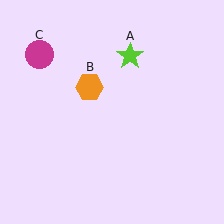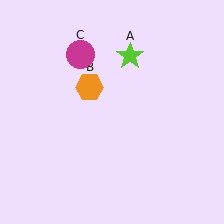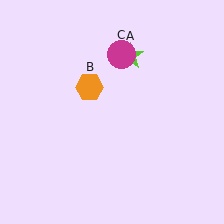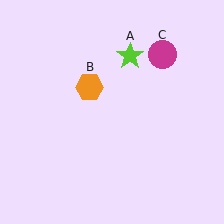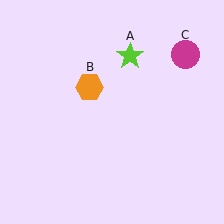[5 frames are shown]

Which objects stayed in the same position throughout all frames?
Lime star (object A) and orange hexagon (object B) remained stationary.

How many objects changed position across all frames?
1 object changed position: magenta circle (object C).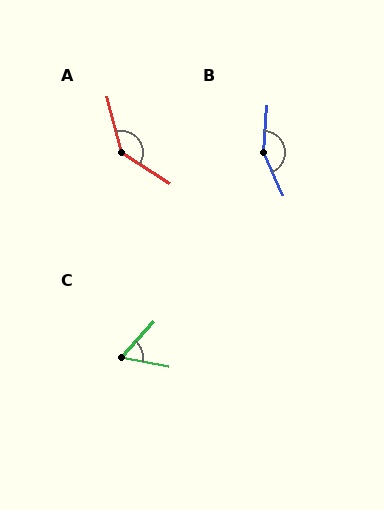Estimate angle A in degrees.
Approximately 137 degrees.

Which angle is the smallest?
C, at approximately 58 degrees.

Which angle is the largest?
B, at approximately 152 degrees.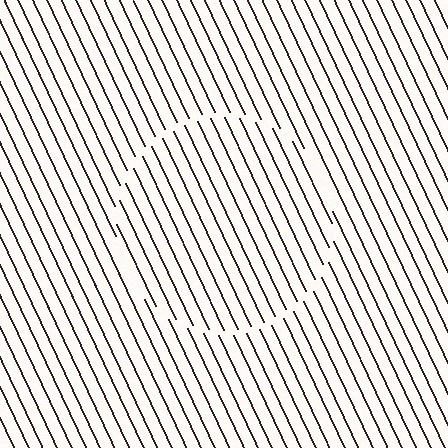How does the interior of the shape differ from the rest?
The interior of the shape contains the same grating, shifted by half a period — the contour is defined by the phase discontinuity where line-ends from the inner and outer gratings abut.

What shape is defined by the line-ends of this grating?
An illusory circle. The interior of the shape contains the same grating, shifted by half a period — the contour is defined by the phase discontinuity where line-ends from the inner and outer gratings abut.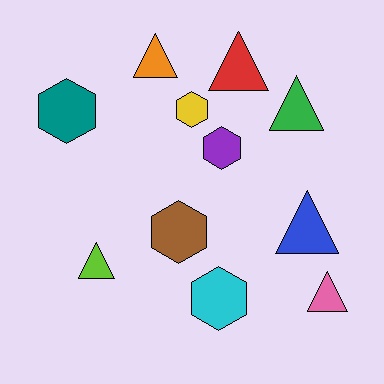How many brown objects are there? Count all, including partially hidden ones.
There is 1 brown object.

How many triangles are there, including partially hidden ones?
There are 6 triangles.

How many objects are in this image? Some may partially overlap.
There are 11 objects.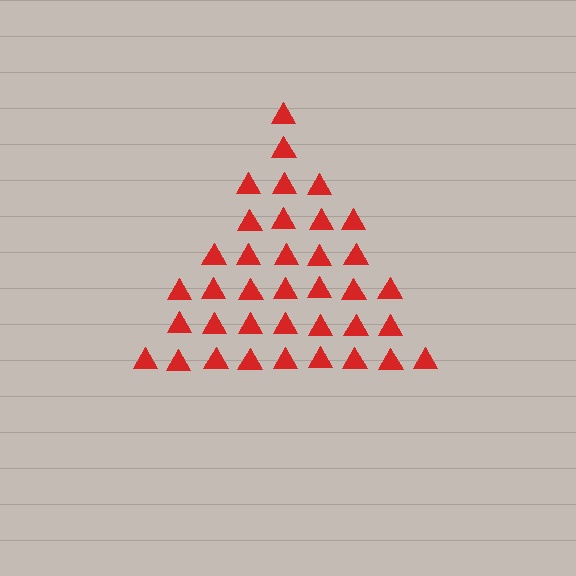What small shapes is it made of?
It is made of small triangles.